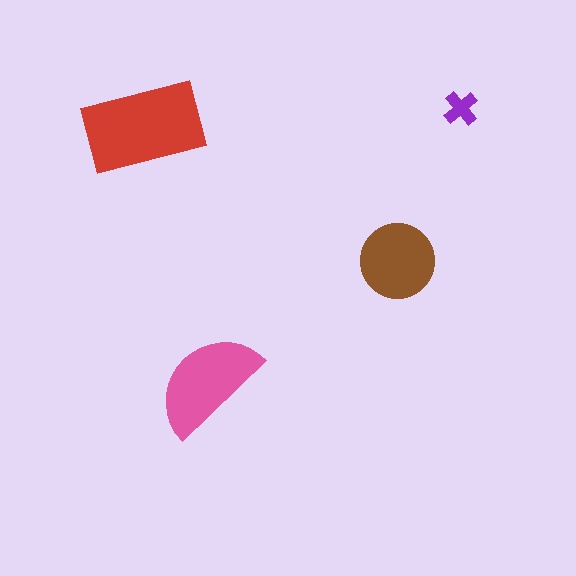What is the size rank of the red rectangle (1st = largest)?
1st.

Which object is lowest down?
The pink semicircle is bottommost.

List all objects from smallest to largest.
The purple cross, the brown circle, the pink semicircle, the red rectangle.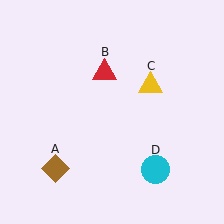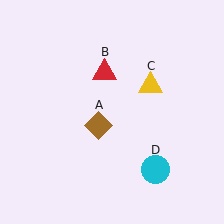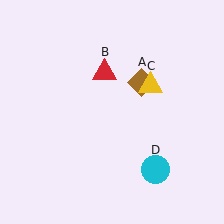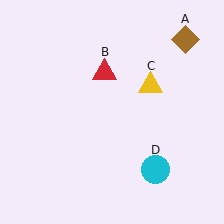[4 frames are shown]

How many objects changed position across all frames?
1 object changed position: brown diamond (object A).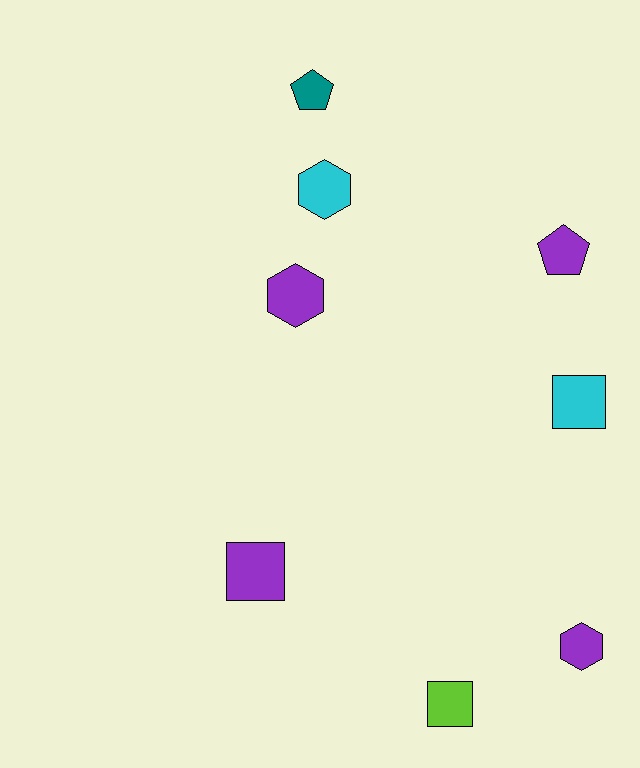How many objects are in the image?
There are 8 objects.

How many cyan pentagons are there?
There are no cyan pentagons.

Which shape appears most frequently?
Hexagon, with 3 objects.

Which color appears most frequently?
Purple, with 4 objects.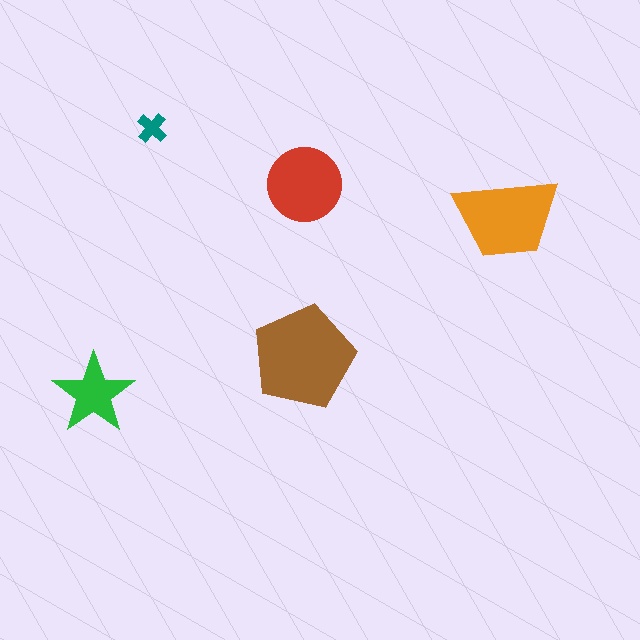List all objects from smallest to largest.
The teal cross, the green star, the red circle, the orange trapezoid, the brown pentagon.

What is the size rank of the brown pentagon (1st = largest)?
1st.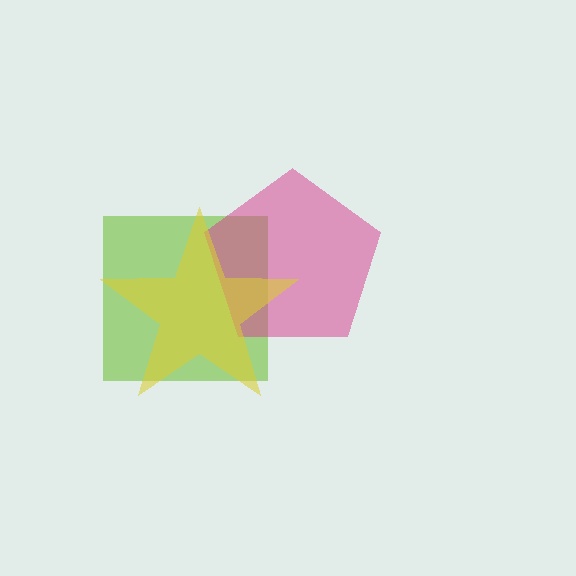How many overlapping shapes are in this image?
There are 3 overlapping shapes in the image.